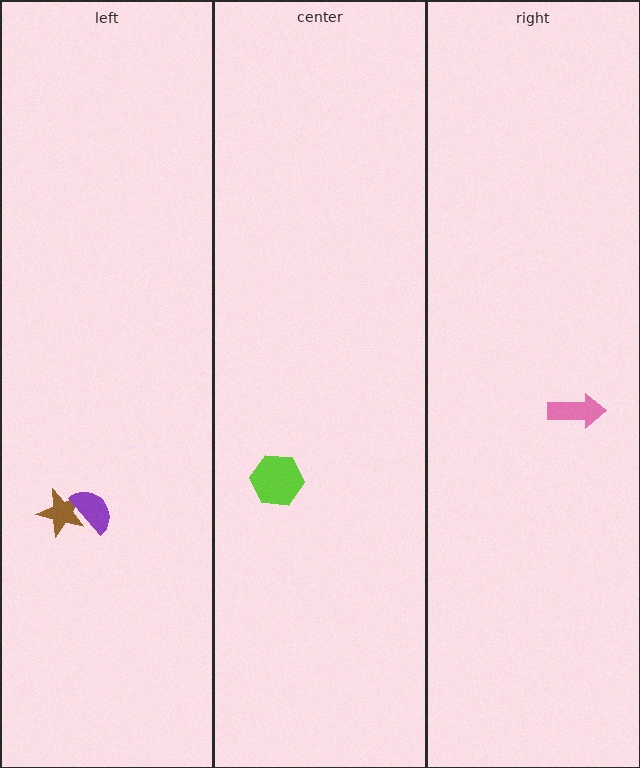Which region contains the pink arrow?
The right region.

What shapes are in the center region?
The lime hexagon.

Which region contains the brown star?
The left region.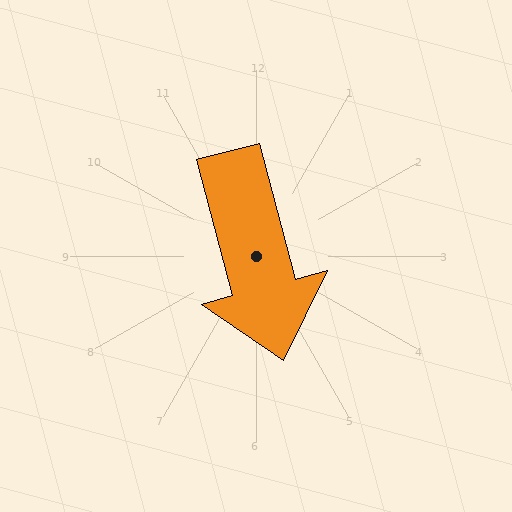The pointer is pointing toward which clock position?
Roughly 6 o'clock.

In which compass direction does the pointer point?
South.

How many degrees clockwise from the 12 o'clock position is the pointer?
Approximately 165 degrees.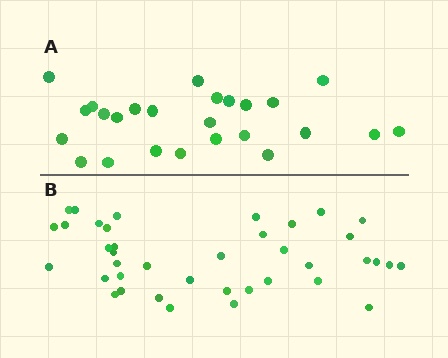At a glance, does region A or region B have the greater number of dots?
Region B (the bottom region) has more dots.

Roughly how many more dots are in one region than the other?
Region B has approximately 15 more dots than region A.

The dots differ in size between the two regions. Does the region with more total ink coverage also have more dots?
No. Region A has more total ink coverage because its dots are larger, but region B actually contains more individual dots. Total area can be misleading — the number of items is what matters here.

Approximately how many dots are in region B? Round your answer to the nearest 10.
About 40 dots. (The exact count is 39, which rounds to 40.)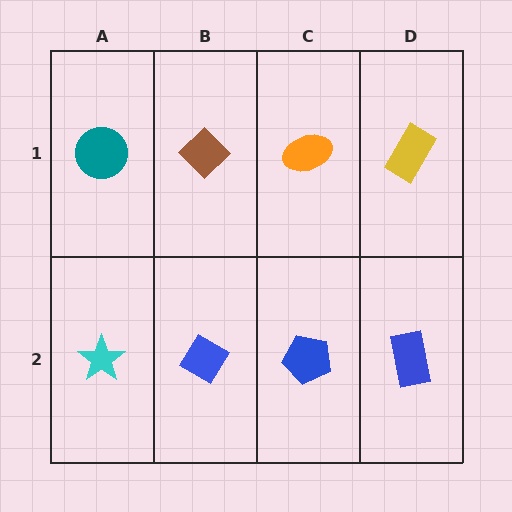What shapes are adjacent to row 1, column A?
A cyan star (row 2, column A), a brown diamond (row 1, column B).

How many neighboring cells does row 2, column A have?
2.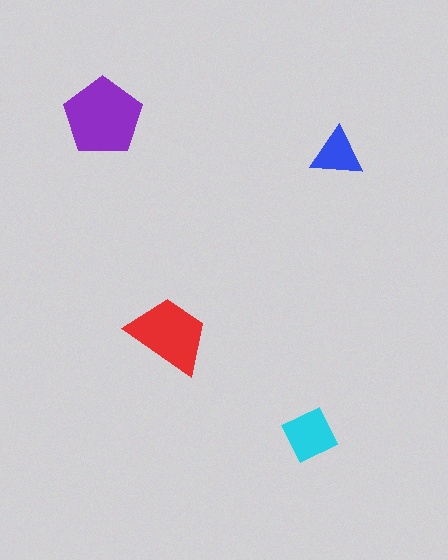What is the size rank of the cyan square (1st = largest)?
3rd.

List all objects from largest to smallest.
The purple pentagon, the red trapezoid, the cyan square, the blue triangle.